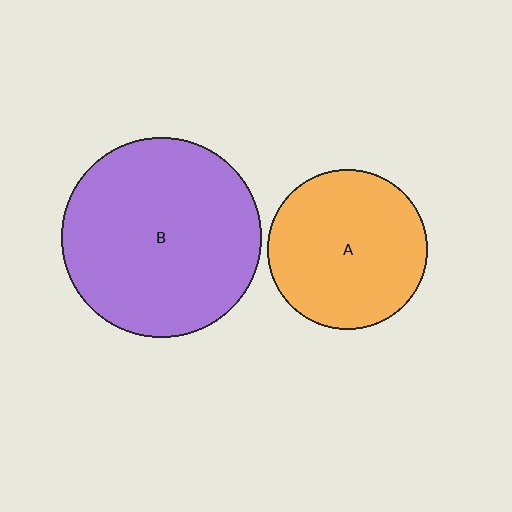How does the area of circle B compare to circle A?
Approximately 1.6 times.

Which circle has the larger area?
Circle B (purple).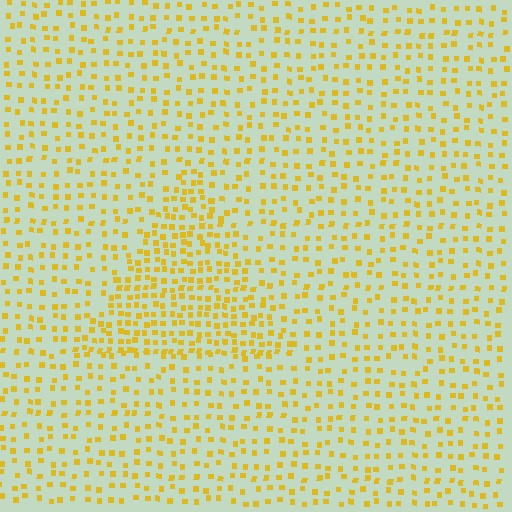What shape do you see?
I see a triangle.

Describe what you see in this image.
The image contains small yellow elements arranged at two different densities. A triangle-shaped region is visible where the elements are more densely packed than the surrounding area.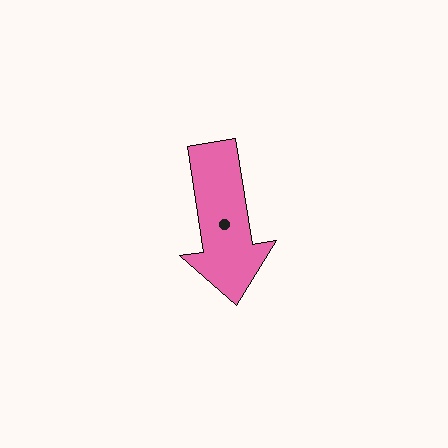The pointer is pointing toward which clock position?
Roughly 6 o'clock.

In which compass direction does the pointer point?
South.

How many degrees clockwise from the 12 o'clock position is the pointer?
Approximately 171 degrees.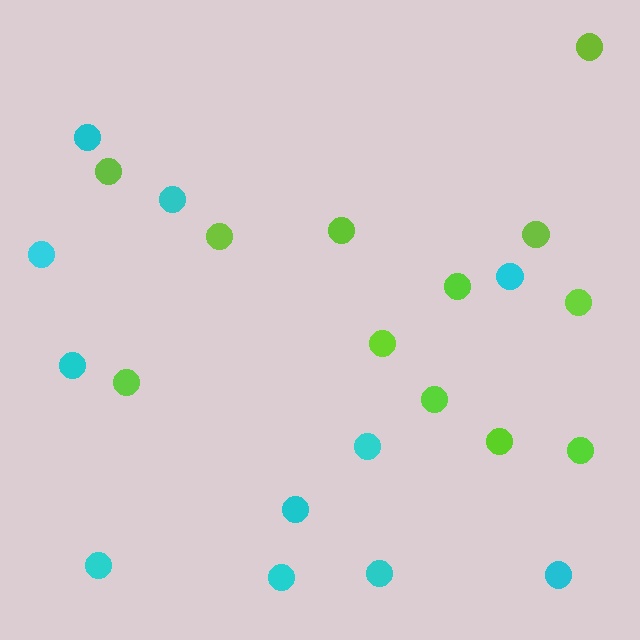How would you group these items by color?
There are 2 groups: one group of lime circles (12) and one group of cyan circles (11).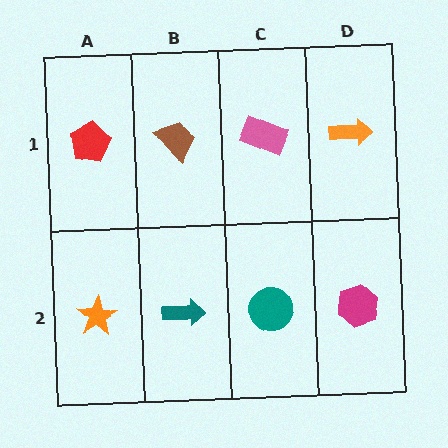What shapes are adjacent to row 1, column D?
A magenta hexagon (row 2, column D), a pink rectangle (row 1, column C).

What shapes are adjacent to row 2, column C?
A pink rectangle (row 1, column C), a teal arrow (row 2, column B), a magenta hexagon (row 2, column D).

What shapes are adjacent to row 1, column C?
A teal circle (row 2, column C), a brown trapezoid (row 1, column B), an orange arrow (row 1, column D).